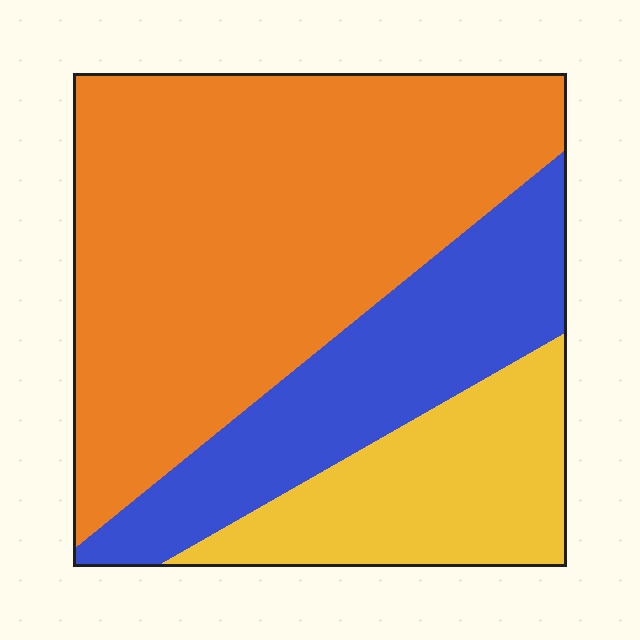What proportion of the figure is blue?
Blue covers 24% of the figure.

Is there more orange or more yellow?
Orange.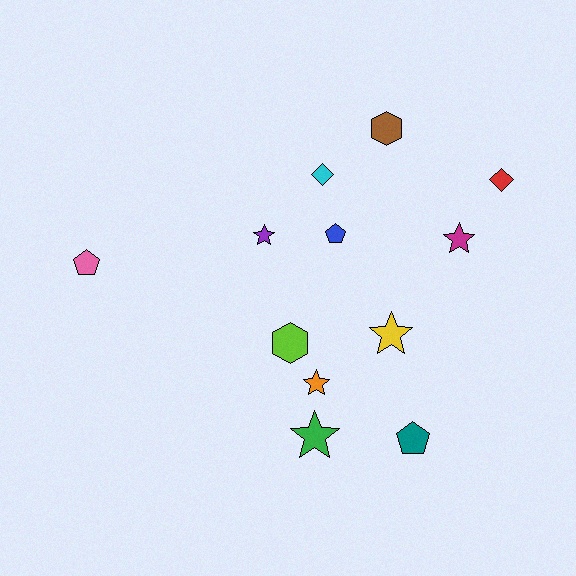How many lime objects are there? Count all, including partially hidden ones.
There is 1 lime object.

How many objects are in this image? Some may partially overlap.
There are 12 objects.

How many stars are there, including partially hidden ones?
There are 5 stars.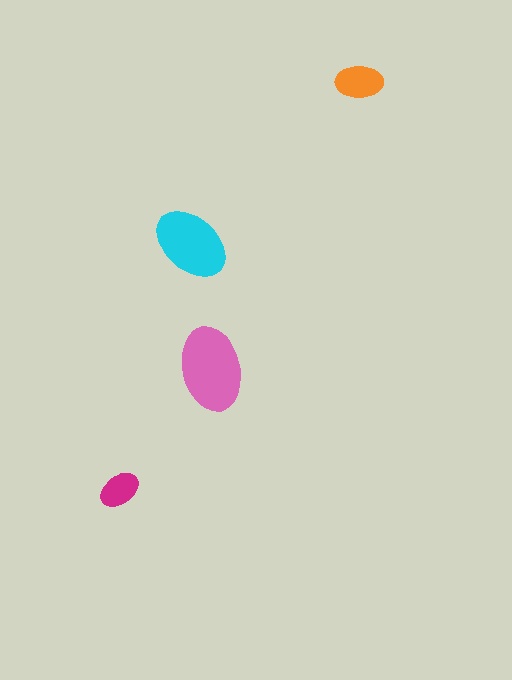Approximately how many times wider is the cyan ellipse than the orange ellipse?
About 1.5 times wider.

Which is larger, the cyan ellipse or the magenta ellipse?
The cyan one.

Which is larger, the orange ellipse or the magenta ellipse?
The orange one.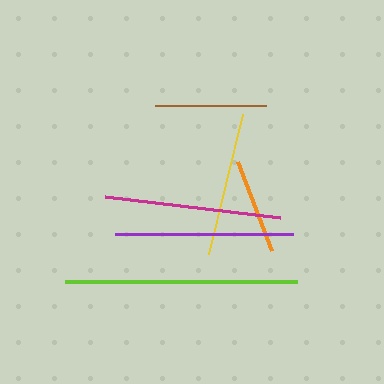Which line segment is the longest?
The lime line is the longest at approximately 232 pixels.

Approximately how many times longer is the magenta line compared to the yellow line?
The magenta line is approximately 1.2 times the length of the yellow line.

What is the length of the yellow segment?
The yellow segment is approximately 144 pixels long.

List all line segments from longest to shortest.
From longest to shortest: lime, purple, magenta, yellow, brown, orange.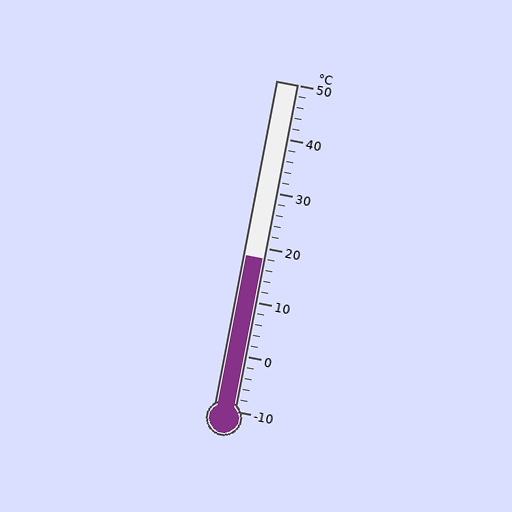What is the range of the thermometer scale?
The thermometer scale ranges from -10°C to 50°C.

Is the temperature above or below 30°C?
The temperature is below 30°C.